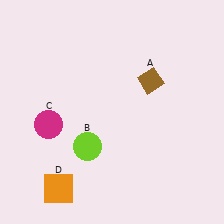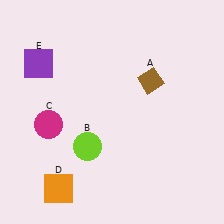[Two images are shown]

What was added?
A purple square (E) was added in Image 2.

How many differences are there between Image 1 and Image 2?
There is 1 difference between the two images.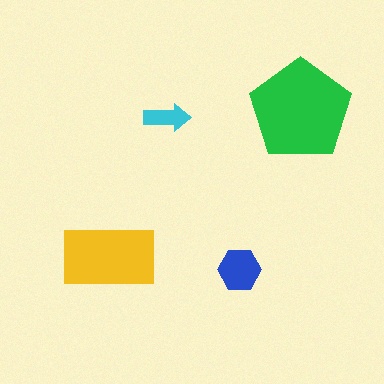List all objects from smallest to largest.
The cyan arrow, the blue hexagon, the yellow rectangle, the green pentagon.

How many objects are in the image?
There are 4 objects in the image.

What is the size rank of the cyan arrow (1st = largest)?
4th.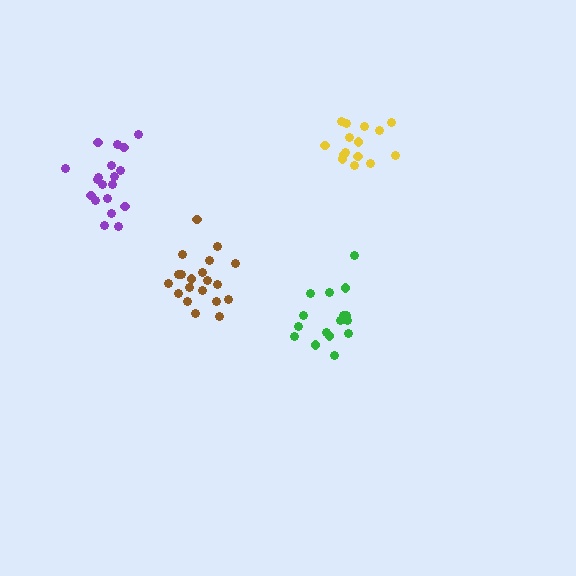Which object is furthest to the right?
The yellow cluster is rightmost.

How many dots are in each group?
Group 1: 19 dots, Group 2: 20 dots, Group 3: 15 dots, Group 4: 16 dots (70 total).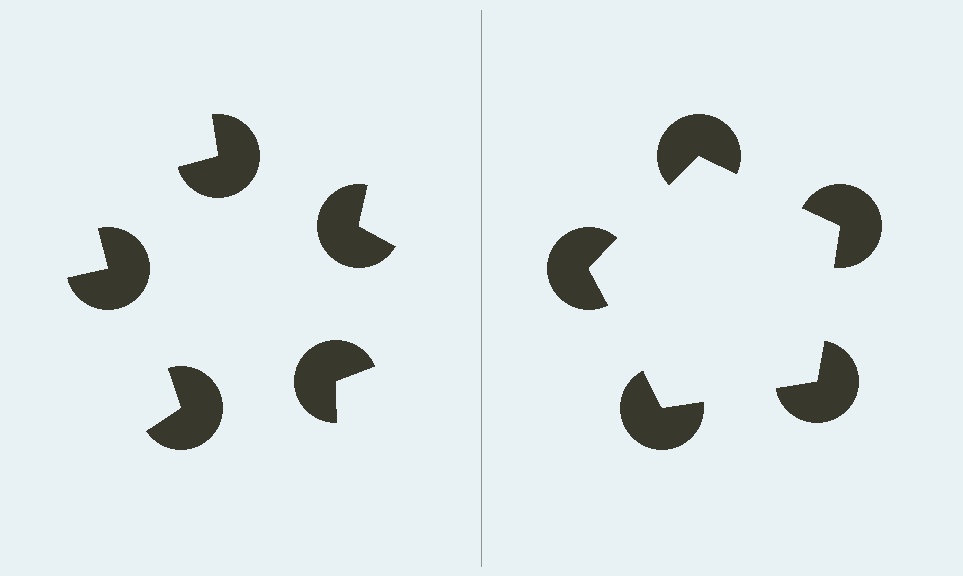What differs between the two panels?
The pac-man discs are positioned identically on both sides; only the wedge orientations differ. On the right they align to a pentagon; on the left they are misaligned.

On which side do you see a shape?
An illusory pentagon appears on the right side. On the left side the wedge cuts are rotated, so no coherent shape forms.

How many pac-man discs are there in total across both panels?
10 — 5 on each side.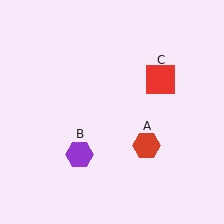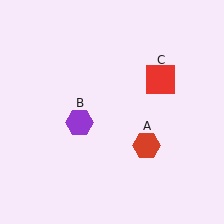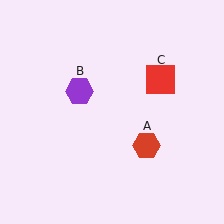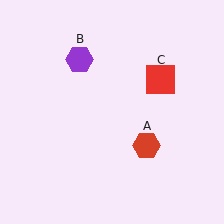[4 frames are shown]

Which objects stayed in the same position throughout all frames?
Red hexagon (object A) and red square (object C) remained stationary.